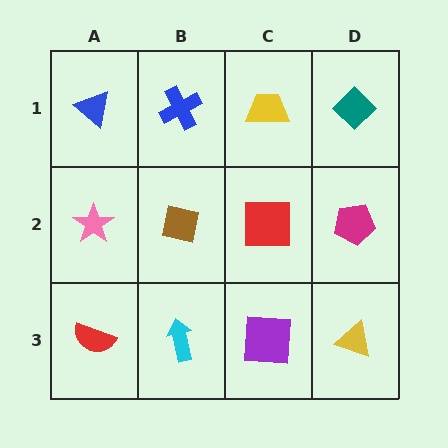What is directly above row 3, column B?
A brown square.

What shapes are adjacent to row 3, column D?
A magenta pentagon (row 2, column D), a purple square (row 3, column C).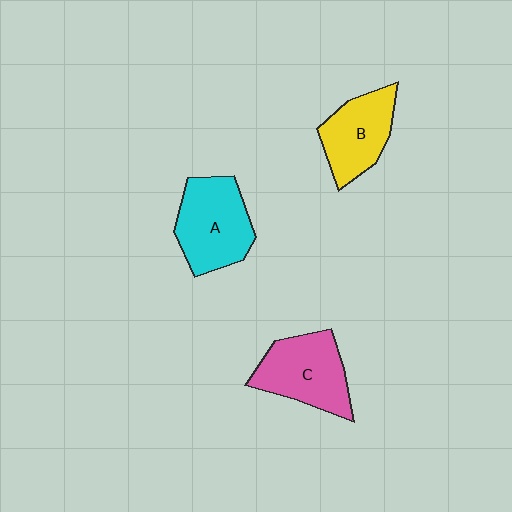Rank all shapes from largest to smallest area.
From largest to smallest: A (cyan), C (pink), B (yellow).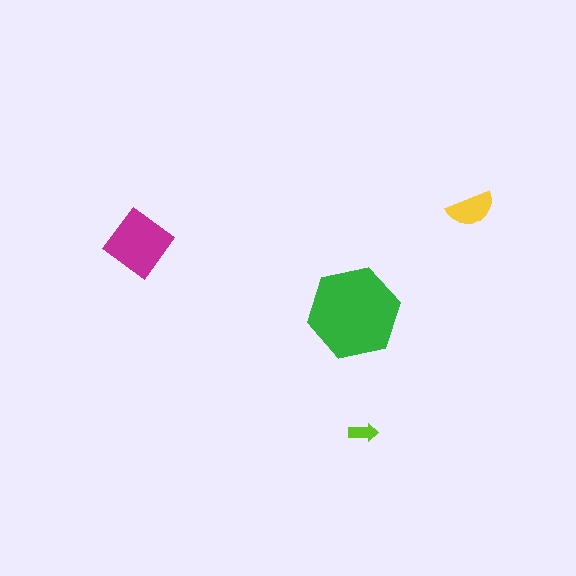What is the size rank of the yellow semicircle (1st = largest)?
3rd.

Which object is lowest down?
The lime arrow is bottommost.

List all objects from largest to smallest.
The green hexagon, the magenta diamond, the yellow semicircle, the lime arrow.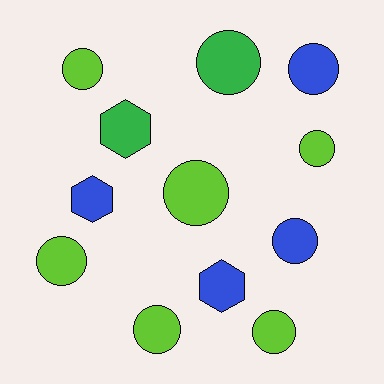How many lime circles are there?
There are 6 lime circles.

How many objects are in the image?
There are 12 objects.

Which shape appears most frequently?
Circle, with 9 objects.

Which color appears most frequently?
Lime, with 6 objects.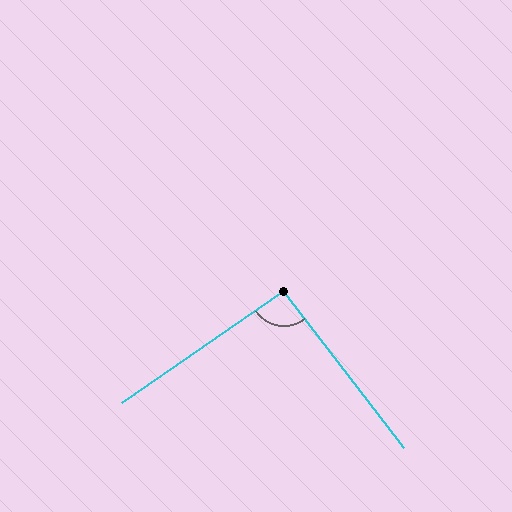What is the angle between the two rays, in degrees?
Approximately 93 degrees.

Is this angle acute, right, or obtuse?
It is approximately a right angle.